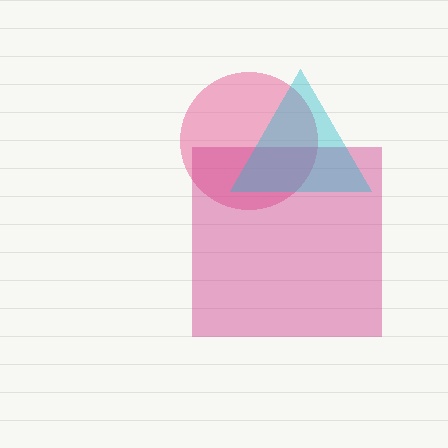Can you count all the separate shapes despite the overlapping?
Yes, there are 3 separate shapes.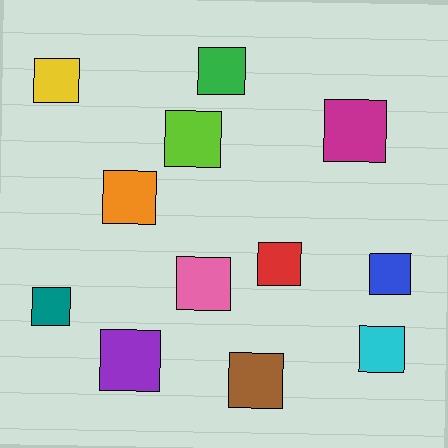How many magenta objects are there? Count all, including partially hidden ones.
There is 1 magenta object.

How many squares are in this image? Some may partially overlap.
There are 12 squares.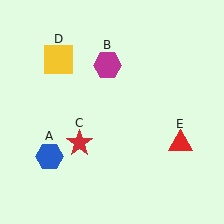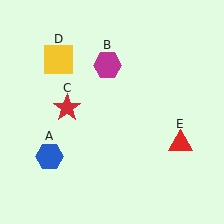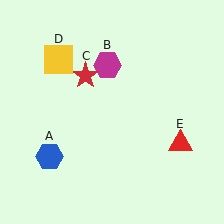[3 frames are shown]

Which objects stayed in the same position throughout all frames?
Blue hexagon (object A) and magenta hexagon (object B) and yellow square (object D) and red triangle (object E) remained stationary.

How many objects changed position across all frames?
1 object changed position: red star (object C).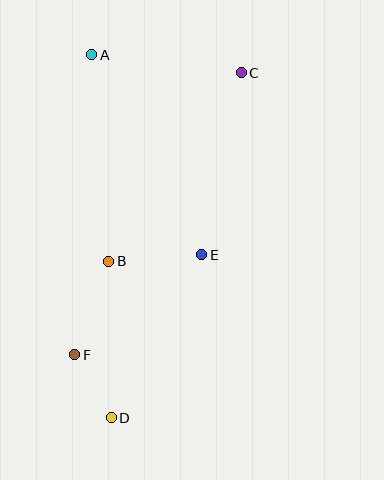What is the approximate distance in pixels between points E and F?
The distance between E and F is approximately 162 pixels.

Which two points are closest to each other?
Points D and F are closest to each other.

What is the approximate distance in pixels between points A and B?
The distance between A and B is approximately 207 pixels.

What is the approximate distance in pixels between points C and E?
The distance between C and E is approximately 186 pixels.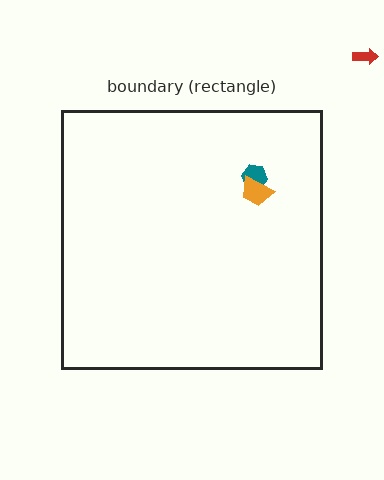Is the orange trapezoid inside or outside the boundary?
Inside.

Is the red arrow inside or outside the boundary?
Outside.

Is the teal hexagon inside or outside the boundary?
Inside.